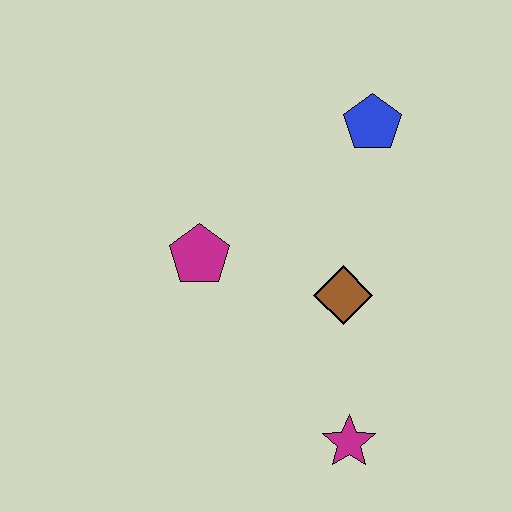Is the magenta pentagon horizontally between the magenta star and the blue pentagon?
No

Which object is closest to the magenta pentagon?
The brown diamond is closest to the magenta pentagon.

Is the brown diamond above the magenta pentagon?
No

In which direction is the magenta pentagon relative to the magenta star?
The magenta pentagon is above the magenta star.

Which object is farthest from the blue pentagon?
The magenta star is farthest from the blue pentagon.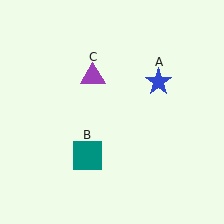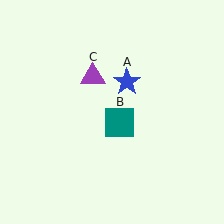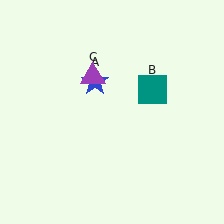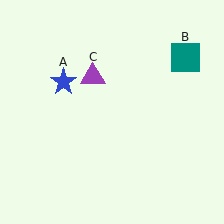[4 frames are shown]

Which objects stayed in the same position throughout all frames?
Purple triangle (object C) remained stationary.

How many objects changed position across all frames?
2 objects changed position: blue star (object A), teal square (object B).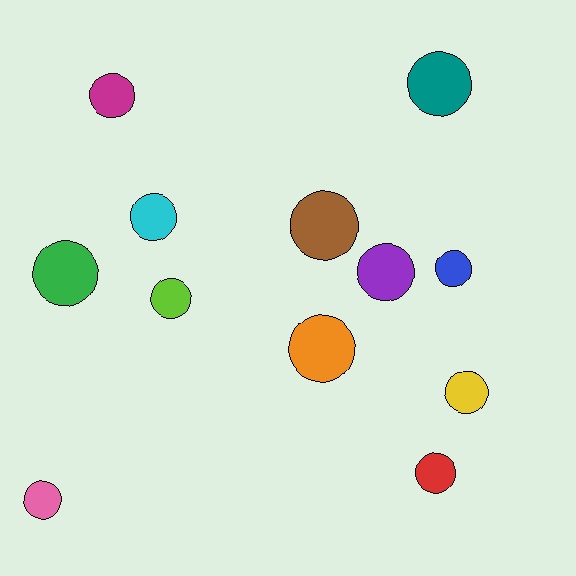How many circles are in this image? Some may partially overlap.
There are 12 circles.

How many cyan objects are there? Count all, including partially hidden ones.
There is 1 cyan object.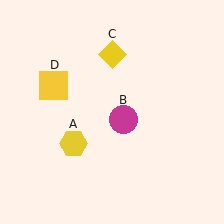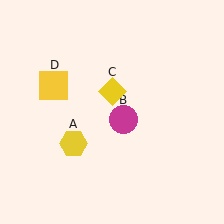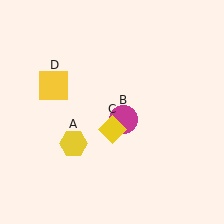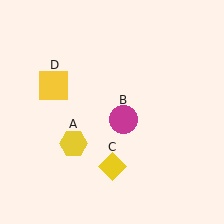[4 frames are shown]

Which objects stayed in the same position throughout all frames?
Yellow hexagon (object A) and magenta circle (object B) and yellow square (object D) remained stationary.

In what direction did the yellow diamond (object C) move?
The yellow diamond (object C) moved down.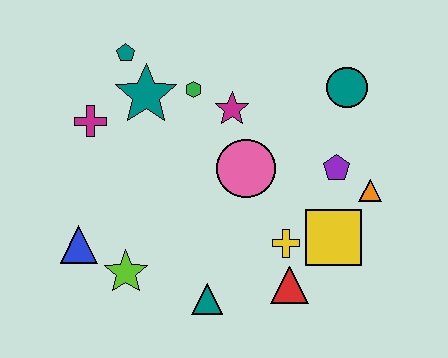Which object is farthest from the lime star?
The teal circle is farthest from the lime star.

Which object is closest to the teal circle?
The purple pentagon is closest to the teal circle.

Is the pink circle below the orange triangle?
No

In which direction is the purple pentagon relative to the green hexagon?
The purple pentagon is to the right of the green hexagon.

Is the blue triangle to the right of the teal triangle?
No